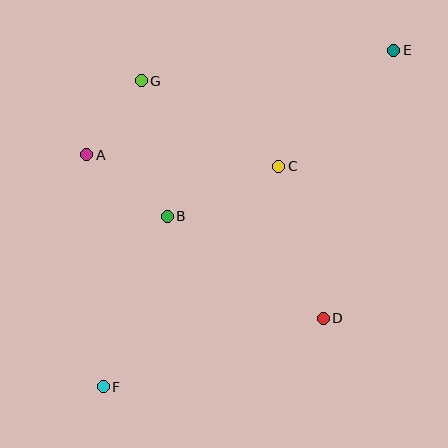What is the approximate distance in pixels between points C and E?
The distance between C and E is approximately 163 pixels.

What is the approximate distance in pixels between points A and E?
The distance between A and E is approximately 324 pixels.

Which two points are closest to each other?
Points A and G are closest to each other.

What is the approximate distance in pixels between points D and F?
The distance between D and F is approximately 230 pixels.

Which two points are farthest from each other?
Points E and F are farthest from each other.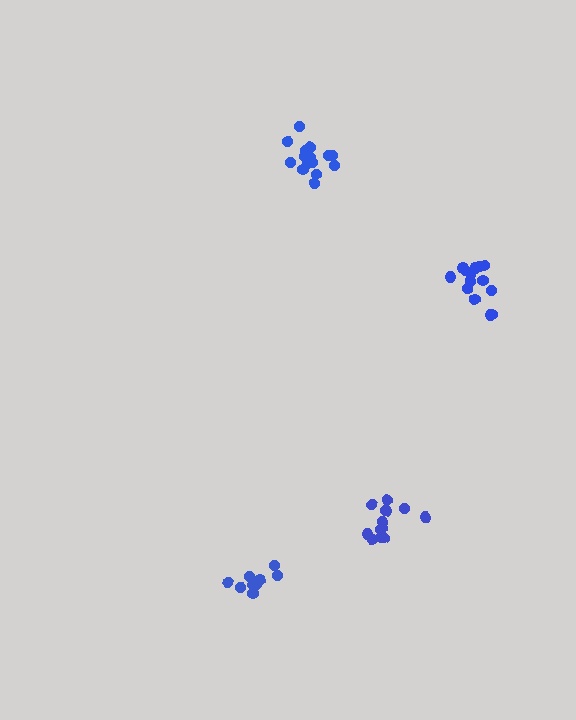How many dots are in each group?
Group 1: 15 dots, Group 2: 14 dots, Group 3: 9 dots, Group 4: 14 dots (52 total).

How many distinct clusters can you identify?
There are 4 distinct clusters.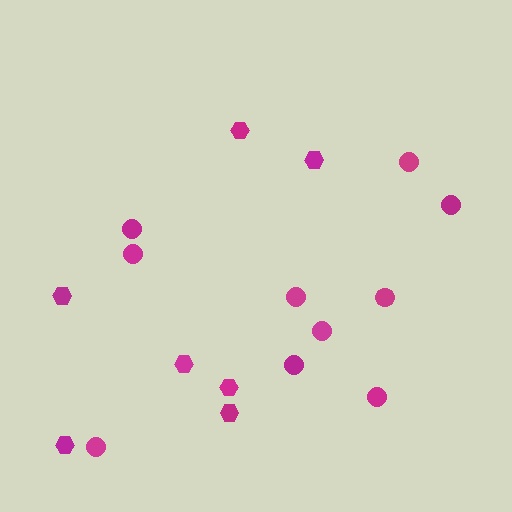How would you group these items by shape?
There are 2 groups: one group of hexagons (7) and one group of circles (10).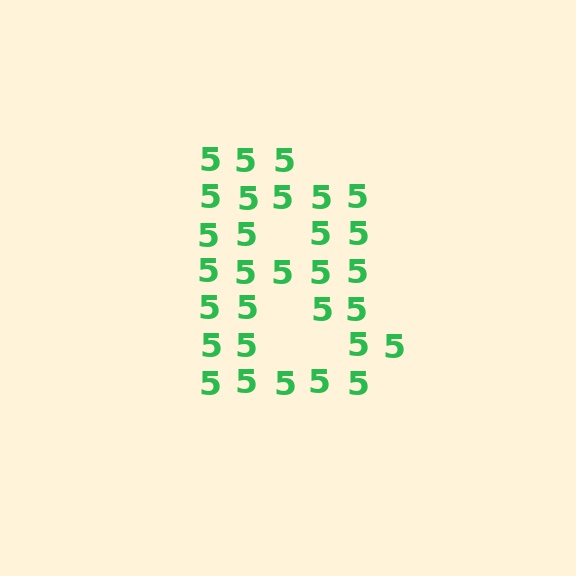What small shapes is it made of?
It is made of small digit 5's.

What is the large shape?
The large shape is the letter B.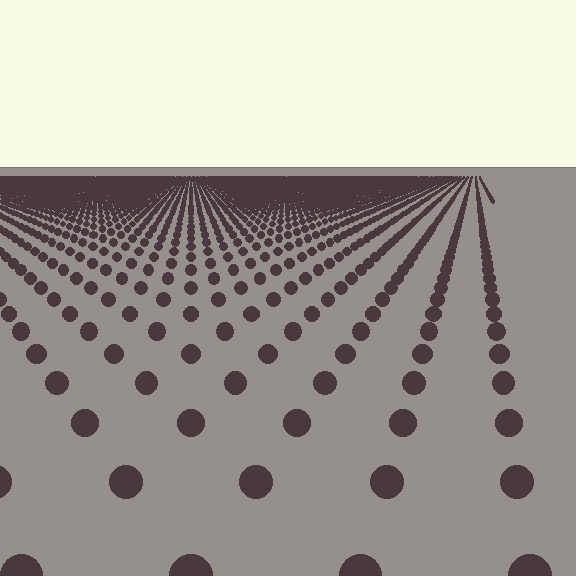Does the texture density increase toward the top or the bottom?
Density increases toward the top.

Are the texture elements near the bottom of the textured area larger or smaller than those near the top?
Larger. Near the bottom, elements are closer to the viewer and appear at a bigger on-screen size.